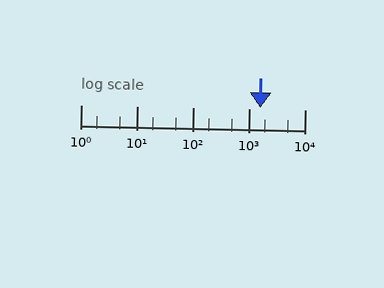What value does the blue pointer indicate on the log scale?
The pointer indicates approximately 1600.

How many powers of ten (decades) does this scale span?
The scale spans 4 decades, from 1 to 10000.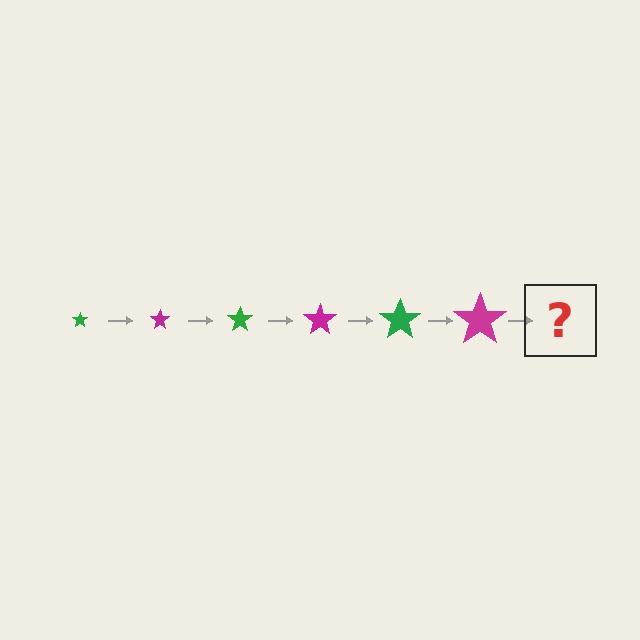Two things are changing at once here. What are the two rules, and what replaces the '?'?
The two rules are that the star grows larger each step and the color cycles through green and magenta. The '?' should be a green star, larger than the previous one.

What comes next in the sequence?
The next element should be a green star, larger than the previous one.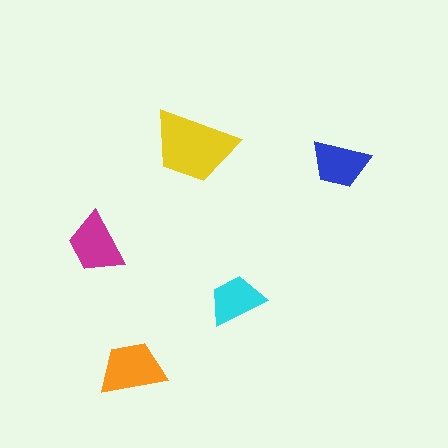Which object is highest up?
The yellow trapezoid is topmost.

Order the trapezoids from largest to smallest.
the yellow one, the orange one, the magenta one, the blue one, the cyan one.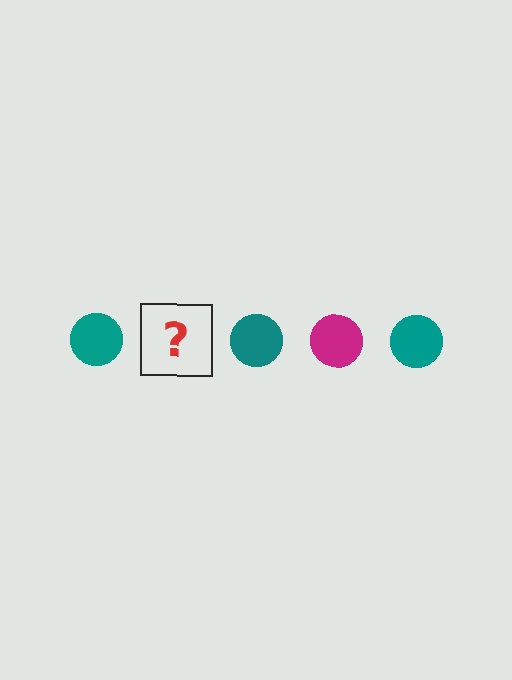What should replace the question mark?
The question mark should be replaced with a magenta circle.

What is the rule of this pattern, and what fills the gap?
The rule is that the pattern cycles through teal, magenta circles. The gap should be filled with a magenta circle.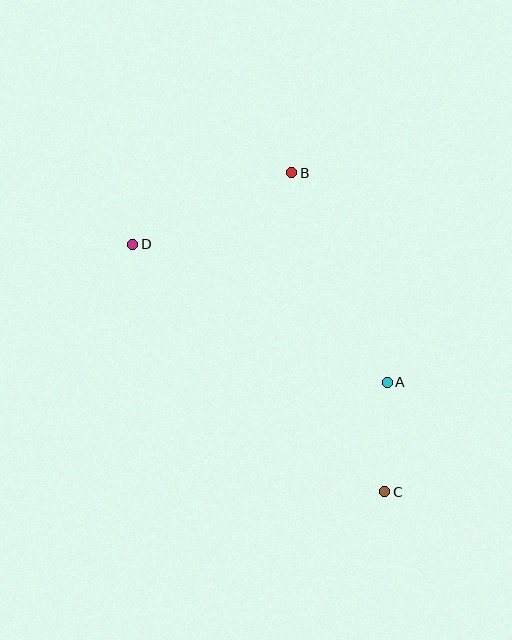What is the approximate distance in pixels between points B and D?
The distance between B and D is approximately 174 pixels.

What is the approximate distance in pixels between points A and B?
The distance between A and B is approximately 230 pixels.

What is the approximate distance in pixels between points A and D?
The distance between A and D is approximately 290 pixels.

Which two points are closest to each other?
Points A and C are closest to each other.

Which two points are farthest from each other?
Points C and D are farthest from each other.